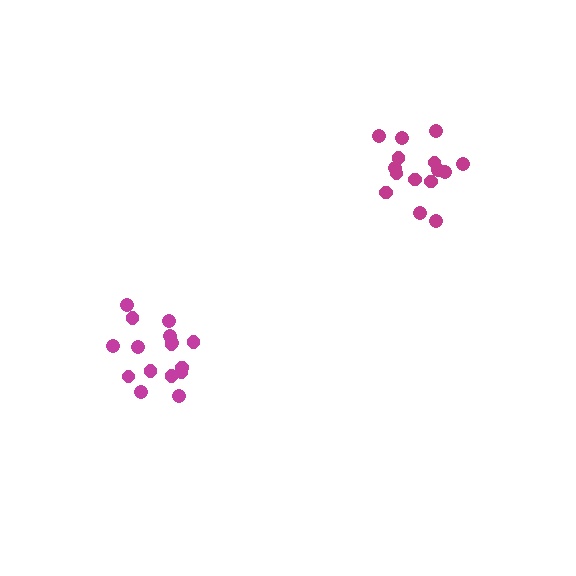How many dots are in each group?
Group 1: 16 dots, Group 2: 15 dots (31 total).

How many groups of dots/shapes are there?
There are 2 groups.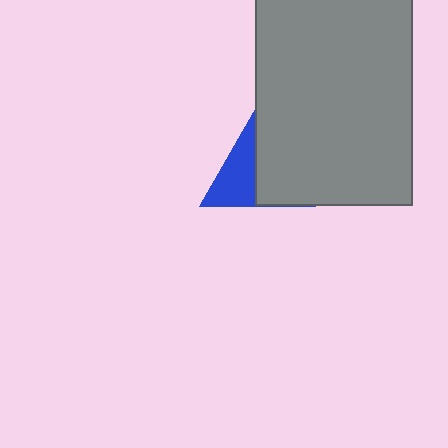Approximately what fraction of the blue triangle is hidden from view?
Roughly 51% of the blue triangle is hidden behind the gray rectangle.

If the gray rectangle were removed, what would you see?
You would see the complete blue triangle.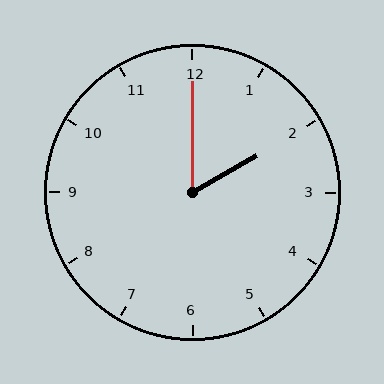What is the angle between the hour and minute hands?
Approximately 60 degrees.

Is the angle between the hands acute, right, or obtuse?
It is acute.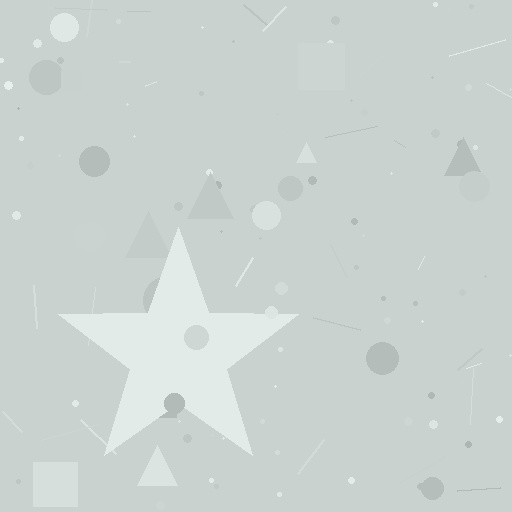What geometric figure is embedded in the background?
A star is embedded in the background.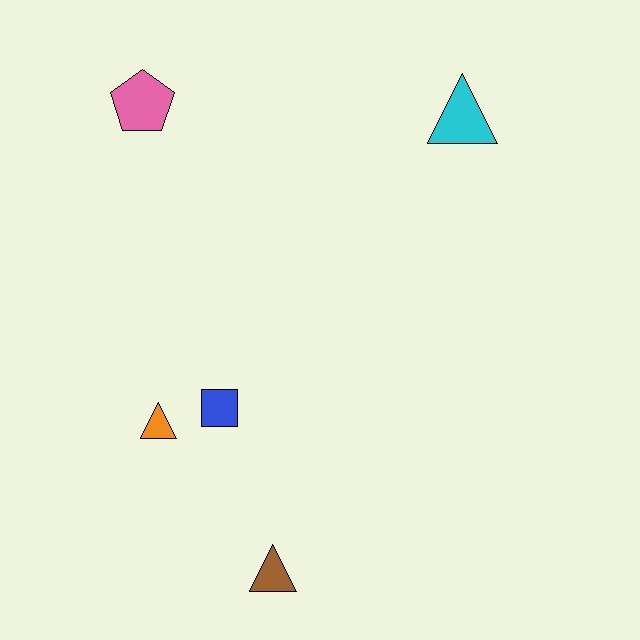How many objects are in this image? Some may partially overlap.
There are 5 objects.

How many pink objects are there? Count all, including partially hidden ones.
There is 1 pink object.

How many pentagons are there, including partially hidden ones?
There is 1 pentagon.